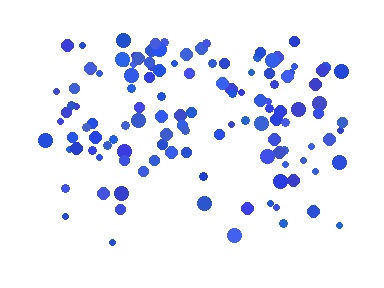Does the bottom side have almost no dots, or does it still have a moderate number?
Still a moderate number, just noticeably fewer than the top.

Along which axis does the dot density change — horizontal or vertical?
Vertical.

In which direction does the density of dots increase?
From bottom to top, with the top side densest.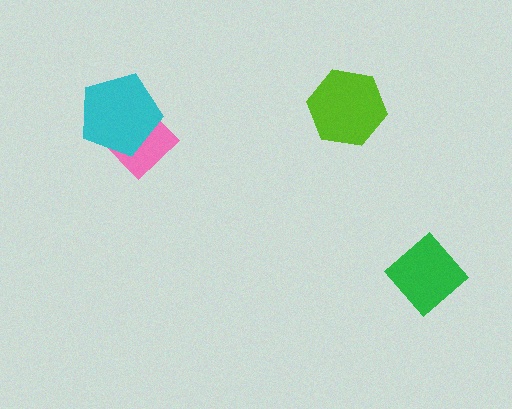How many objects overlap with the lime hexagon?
0 objects overlap with the lime hexagon.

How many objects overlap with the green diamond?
0 objects overlap with the green diamond.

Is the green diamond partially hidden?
No, no other shape covers it.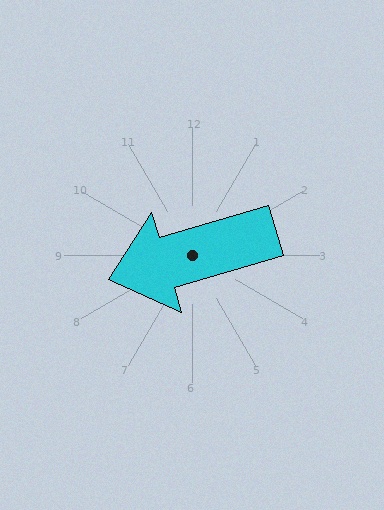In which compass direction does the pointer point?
West.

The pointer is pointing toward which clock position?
Roughly 8 o'clock.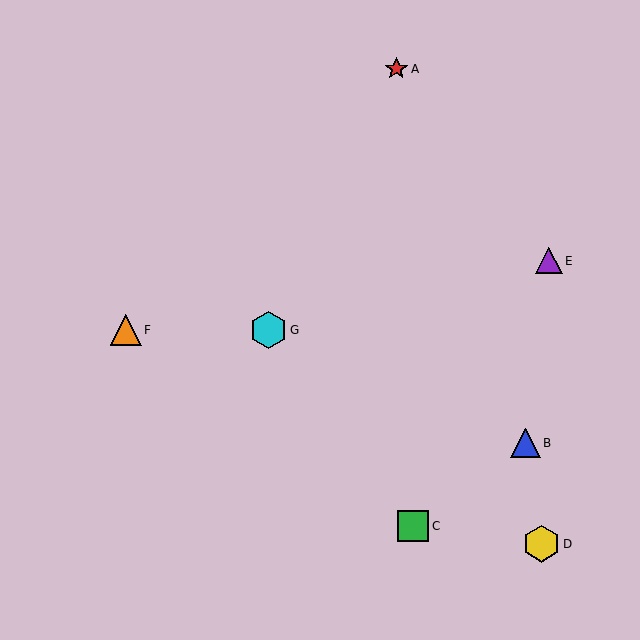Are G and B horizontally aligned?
No, G is at y≈330 and B is at y≈443.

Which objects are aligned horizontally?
Objects F, G are aligned horizontally.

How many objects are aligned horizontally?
2 objects (F, G) are aligned horizontally.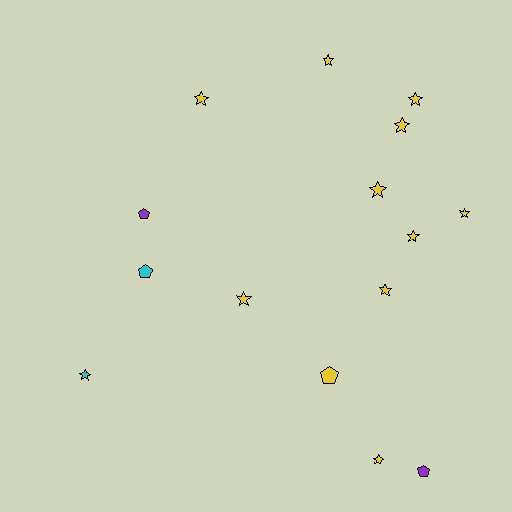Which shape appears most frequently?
Star, with 11 objects.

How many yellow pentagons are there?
There is 1 yellow pentagon.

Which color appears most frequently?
Yellow, with 11 objects.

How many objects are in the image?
There are 15 objects.